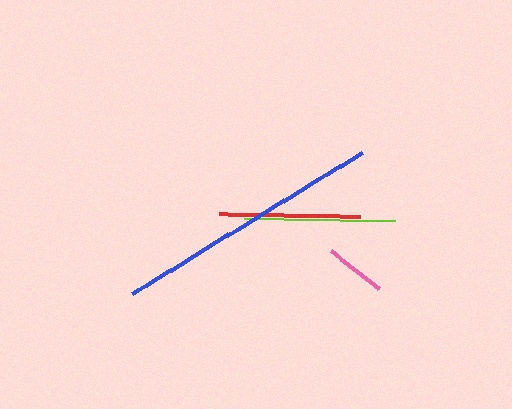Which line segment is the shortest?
The pink line is the shortest at approximately 61 pixels.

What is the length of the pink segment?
The pink segment is approximately 61 pixels long.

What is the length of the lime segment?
The lime segment is approximately 151 pixels long.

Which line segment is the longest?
The blue line is the longest at approximately 270 pixels.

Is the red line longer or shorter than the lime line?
The lime line is longer than the red line.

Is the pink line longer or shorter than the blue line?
The blue line is longer than the pink line.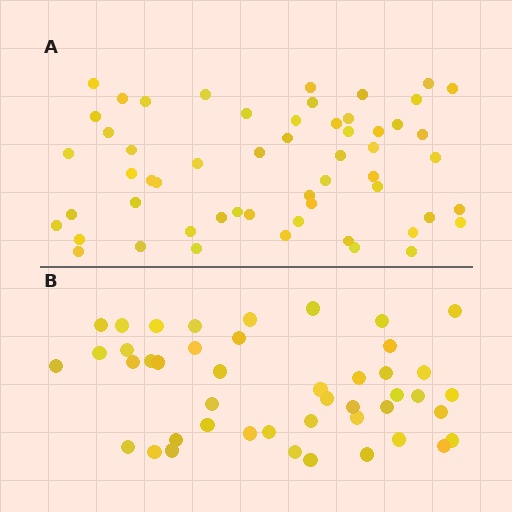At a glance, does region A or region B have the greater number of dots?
Region A (the top region) has more dots.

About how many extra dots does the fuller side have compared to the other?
Region A has roughly 12 or so more dots than region B.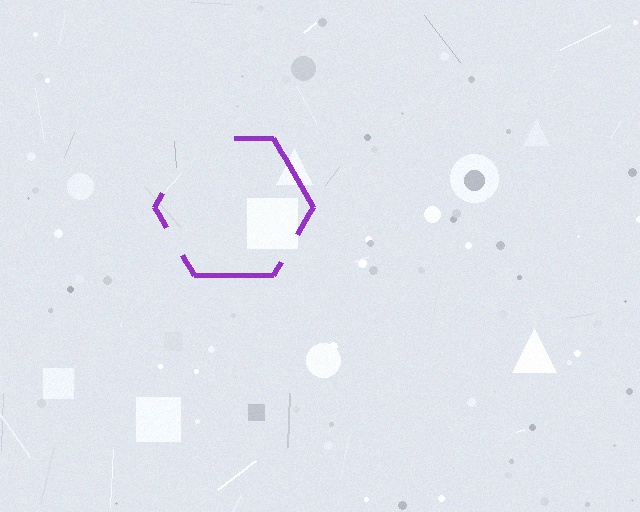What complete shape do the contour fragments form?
The contour fragments form a hexagon.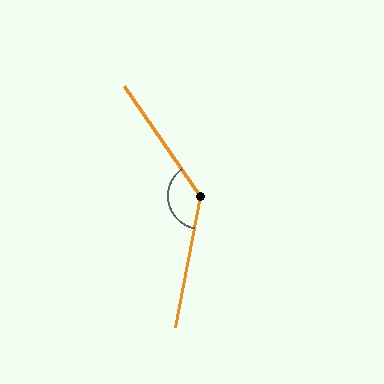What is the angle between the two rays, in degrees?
Approximately 134 degrees.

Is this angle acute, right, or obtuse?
It is obtuse.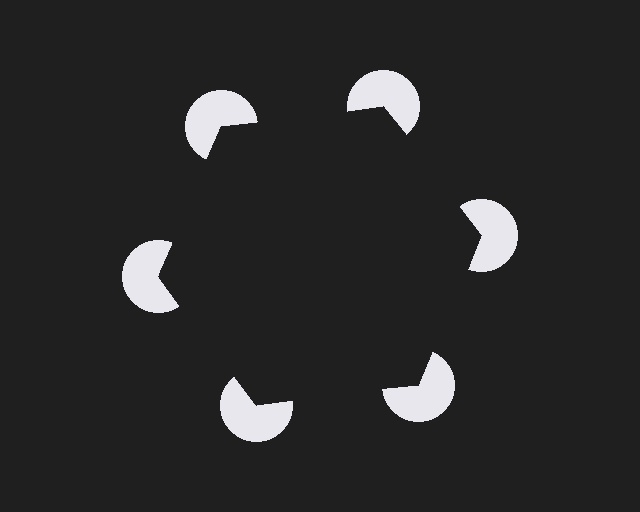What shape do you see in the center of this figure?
An illusory hexagon — its edges are inferred from the aligned wedge cuts in the pac-man discs, not physically drawn.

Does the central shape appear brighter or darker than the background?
It typically appears slightly darker than the background, even though no actual brightness change is drawn.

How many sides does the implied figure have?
6 sides.